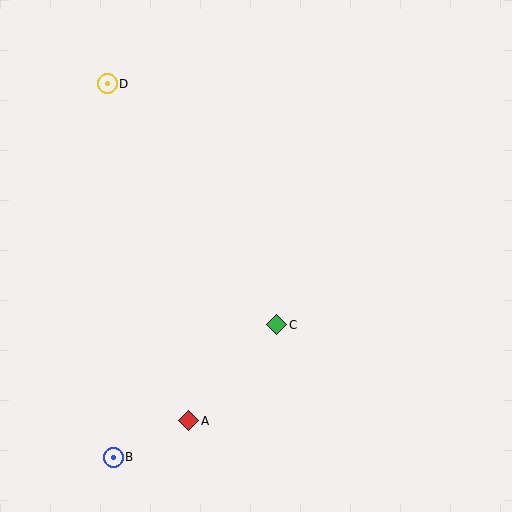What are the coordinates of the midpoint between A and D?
The midpoint between A and D is at (148, 252).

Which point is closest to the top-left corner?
Point D is closest to the top-left corner.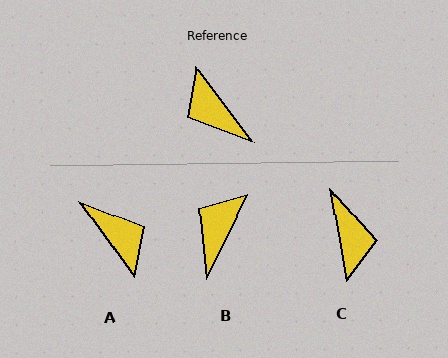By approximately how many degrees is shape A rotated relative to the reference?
Approximately 179 degrees counter-clockwise.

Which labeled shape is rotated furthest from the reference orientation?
A, about 179 degrees away.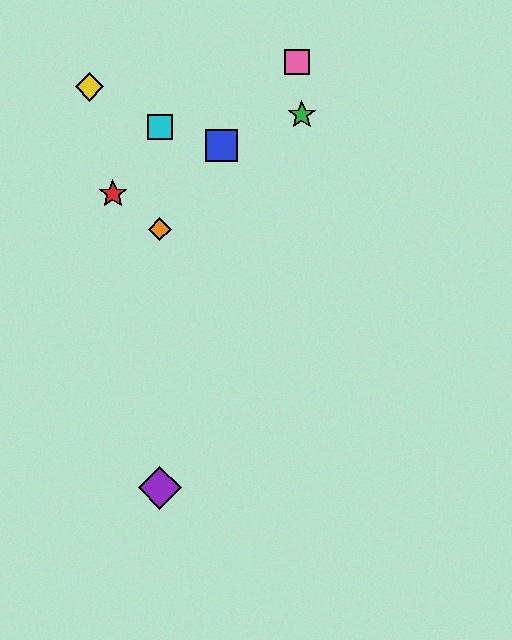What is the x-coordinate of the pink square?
The pink square is at x≈297.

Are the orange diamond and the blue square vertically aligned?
No, the orange diamond is at x≈160 and the blue square is at x≈222.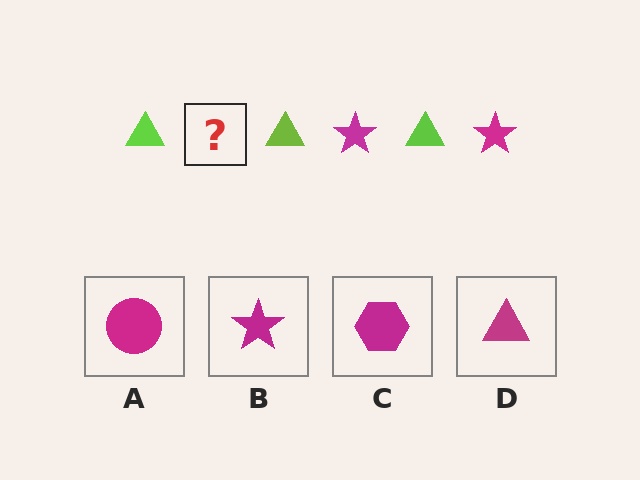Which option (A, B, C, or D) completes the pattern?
B.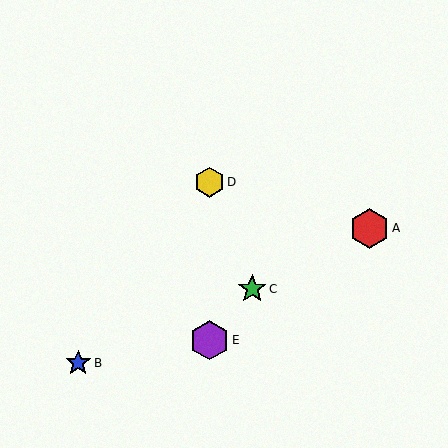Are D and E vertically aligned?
Yes, both are at x≈210.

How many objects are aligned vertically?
2 objects (D, E) are aligned vertically.